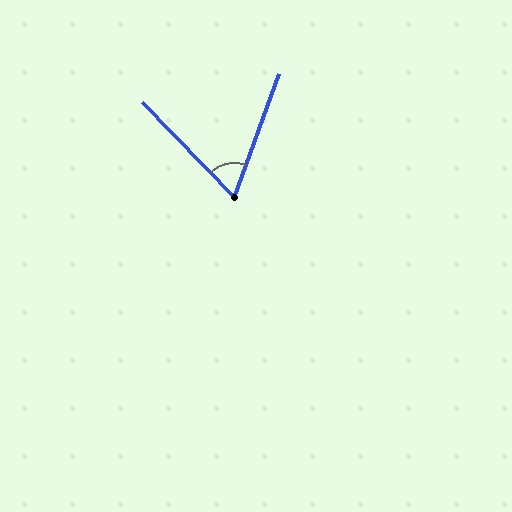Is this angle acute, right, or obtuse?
It is acute.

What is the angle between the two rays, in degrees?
Approximately 64 degrees.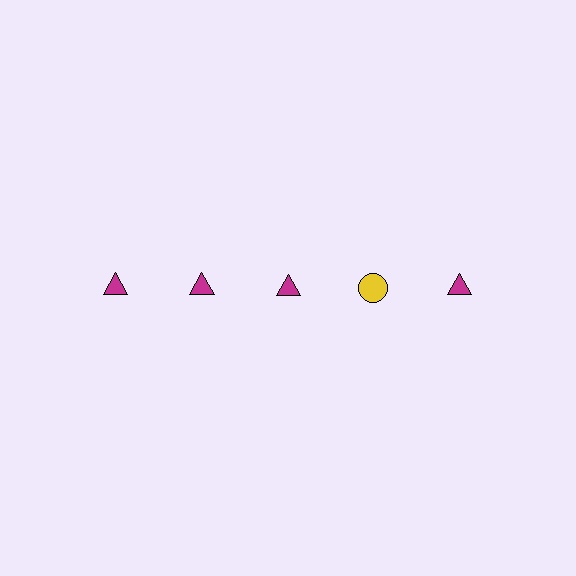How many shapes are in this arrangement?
There are 5 shapes arranged in a grid pattern.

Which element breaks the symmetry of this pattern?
The yellow circle in the top row, second from right column breaks the symmetry. All other shapes are magenta triangles.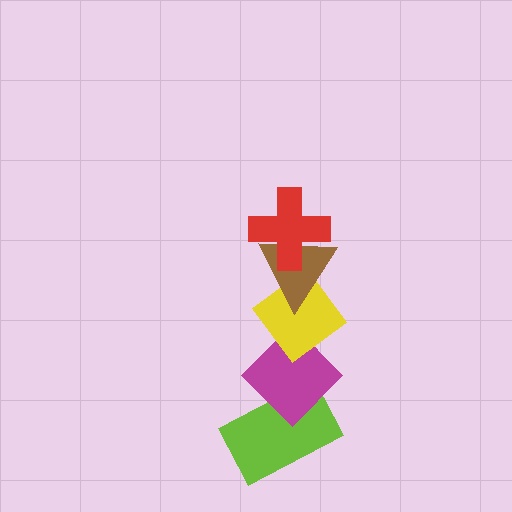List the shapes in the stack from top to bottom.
From top to bottom: the red cross, the brown triangle, the yellow diamond, the magenta diamond, the lime rectangle.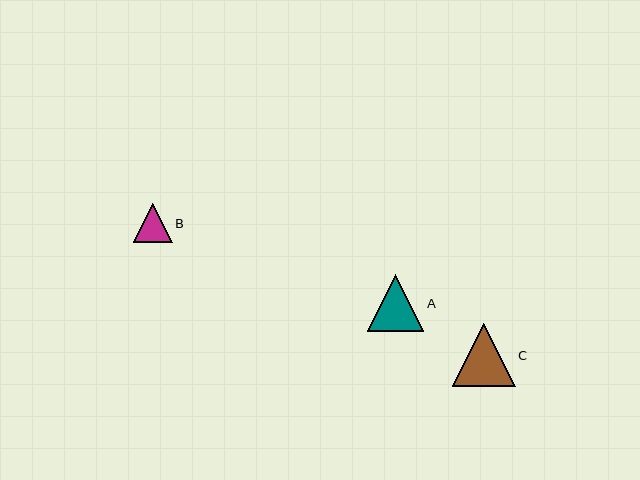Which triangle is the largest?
Triangle C is the largest with a size of approximately 63 pixels.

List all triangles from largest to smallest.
From largest to smallest: C, A, B.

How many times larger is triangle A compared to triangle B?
Triangle A is approximately 1.5 times the size of triangle B.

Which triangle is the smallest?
Triangle B is the smallest with a size of approximately 39 pixels.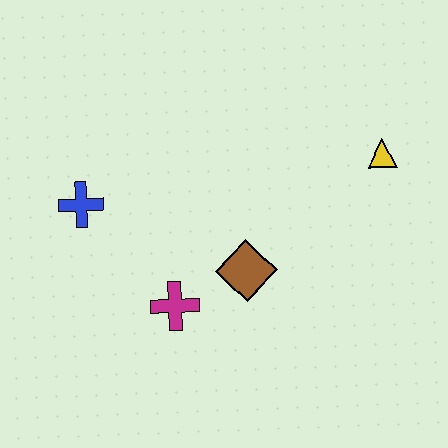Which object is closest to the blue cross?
The magenta cross is closest to the blue cross.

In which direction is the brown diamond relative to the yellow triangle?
The brown diamond is to the left of the yellow triangle.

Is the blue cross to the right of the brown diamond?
No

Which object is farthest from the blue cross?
The yellow triangle is farthest from the blue cross.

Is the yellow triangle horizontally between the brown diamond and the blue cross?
No